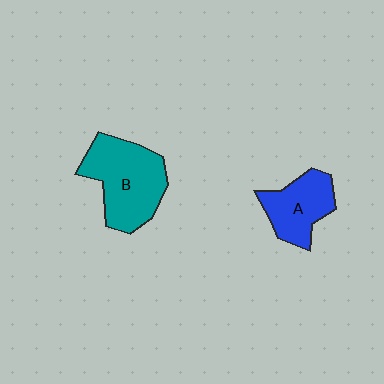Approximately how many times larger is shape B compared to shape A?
Approximately 1.5 times.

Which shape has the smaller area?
Shape A (blue).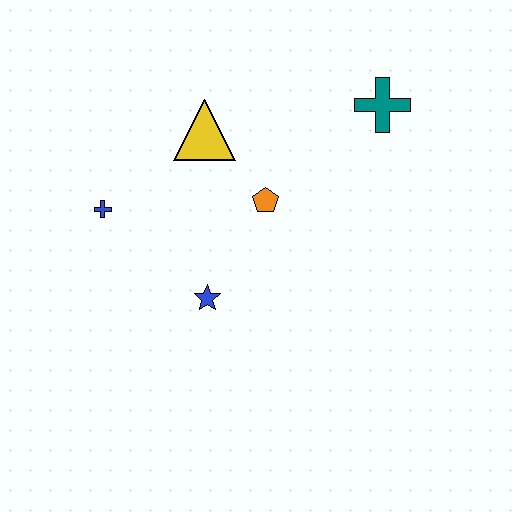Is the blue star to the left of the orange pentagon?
Yes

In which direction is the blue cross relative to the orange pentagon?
The blue cross is to the left of the orange pentagon.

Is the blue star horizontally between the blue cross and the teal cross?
Yes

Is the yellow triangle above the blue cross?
Yes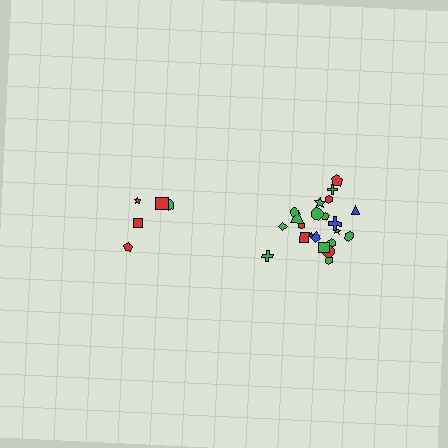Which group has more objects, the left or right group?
The right group.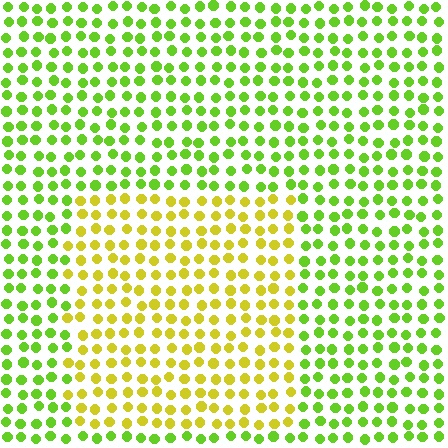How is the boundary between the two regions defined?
The boundary is defined purely by a slight shift in hue (about 38 degrees). Spacing, size, and orientation are identical on both sides.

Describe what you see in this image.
The image is filled with small lime elements in a uniform arrangement. A rectangle-shaped region is visible where the elements are tinted to a slightly different hue, forming a subtle color boundary.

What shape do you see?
I see a rectangle.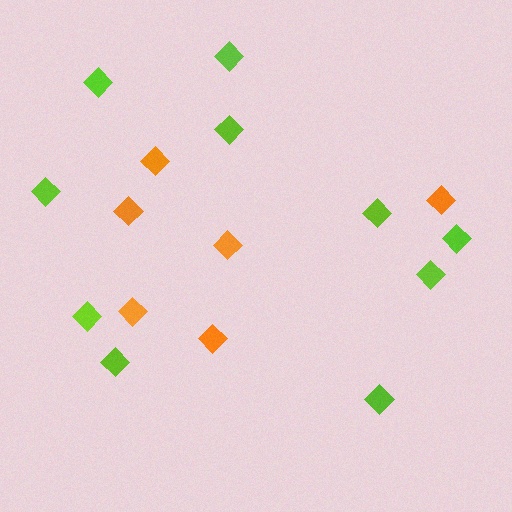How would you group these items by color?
There are 2 groups: one group of lime diamonds (10) and one group of orange diamonds (6).